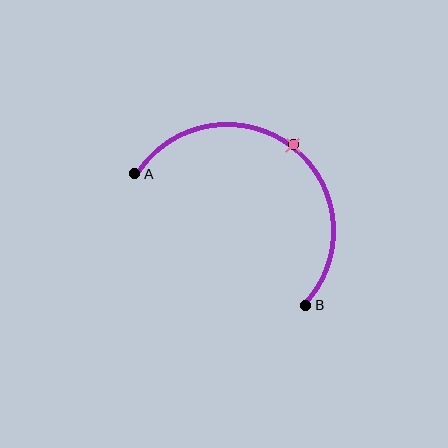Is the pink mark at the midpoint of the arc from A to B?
Yes. The pink mark lies on the arc at equal arc-length from both A and B — it is the arc midpoint.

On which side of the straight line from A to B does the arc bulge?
The arc bulges above and to the right of the straight line connecting A and B.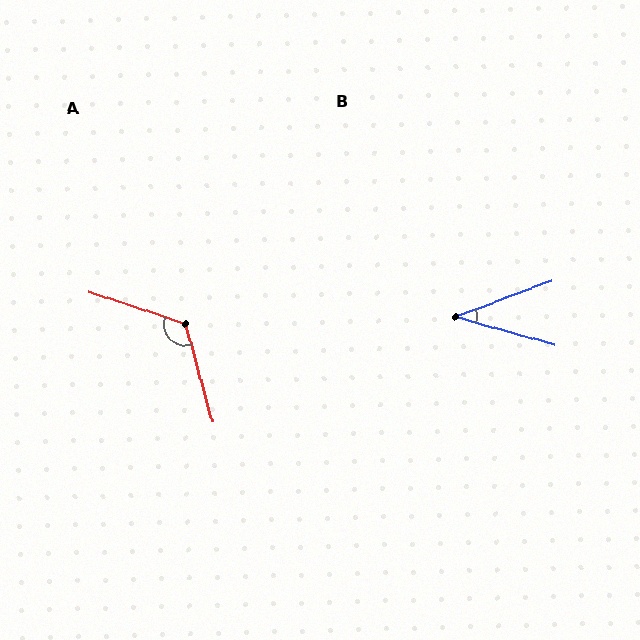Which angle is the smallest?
B, at approximately 37 degrees.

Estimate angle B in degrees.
Approximately 37 degrees.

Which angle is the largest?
A, at approximately 124 degrees.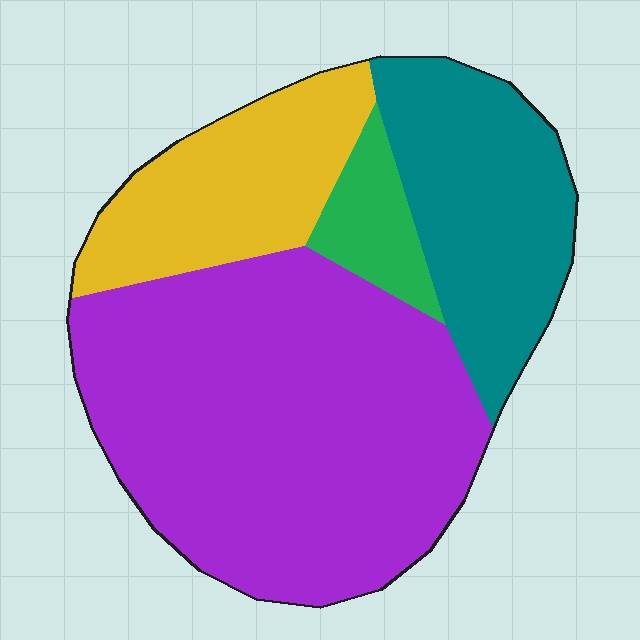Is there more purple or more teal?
Purple.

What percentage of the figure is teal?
Teal covers around 20% of the figure.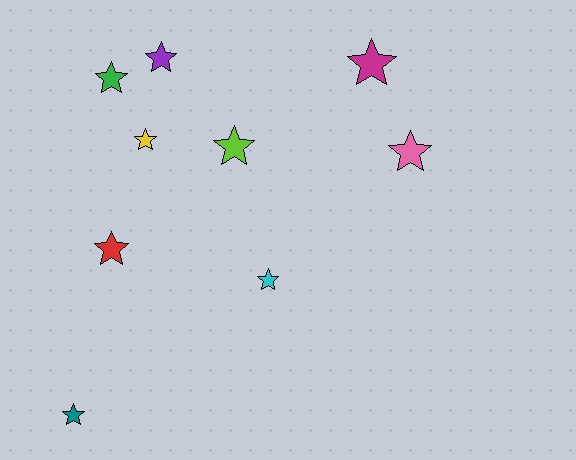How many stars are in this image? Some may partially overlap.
There are 9 stars.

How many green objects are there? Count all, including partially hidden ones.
There is 1 green object.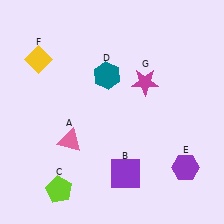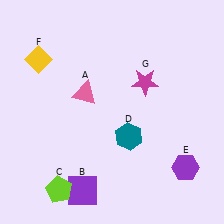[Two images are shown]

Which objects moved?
The objects that moved are: the pink triangle (A), the purple square (B), the teal hexagon (D).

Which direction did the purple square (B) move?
The purple square (B) moved left.